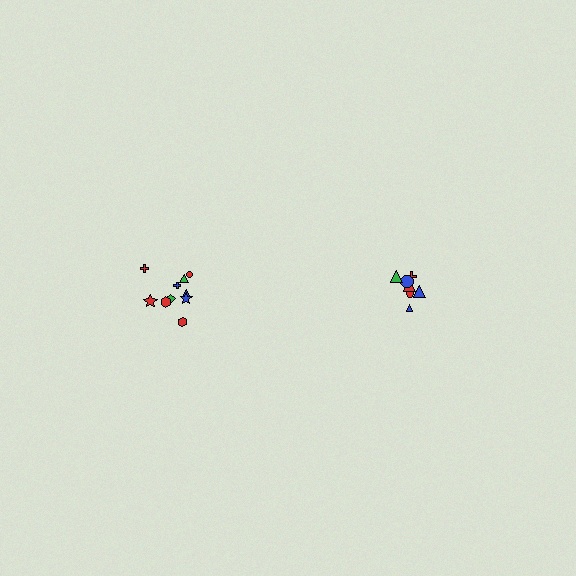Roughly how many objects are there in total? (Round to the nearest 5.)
Roughly 15 objects in total.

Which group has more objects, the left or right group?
The left group.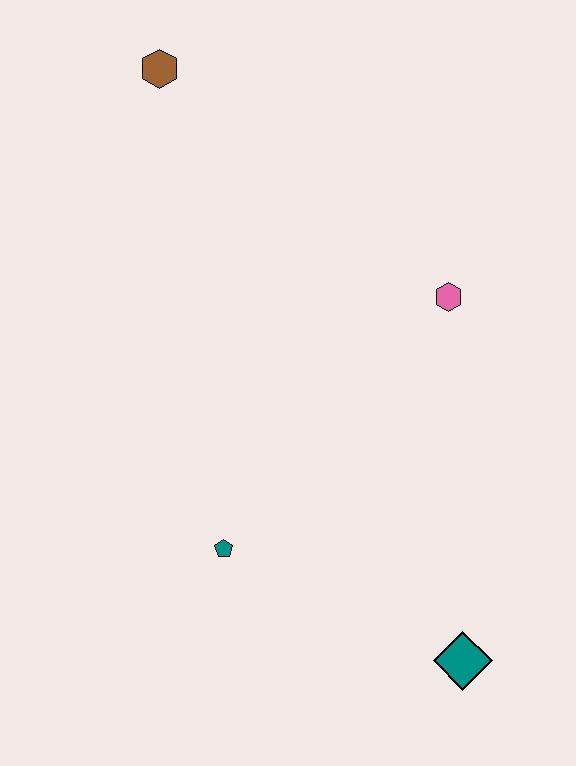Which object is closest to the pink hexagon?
The teal pentagon is closest to the pink hexagon.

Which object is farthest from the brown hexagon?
The teal diamond is farthest from the brown hexagon.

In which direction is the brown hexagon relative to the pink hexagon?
The brown hexagon is to the left of the pink hexagon.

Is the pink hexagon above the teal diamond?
Yes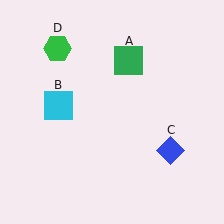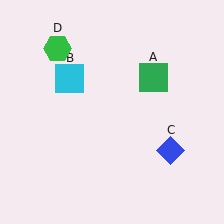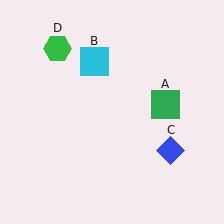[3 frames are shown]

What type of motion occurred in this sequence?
The green square (object A), cyan square (object B) rotated clockwise around the center of the scene.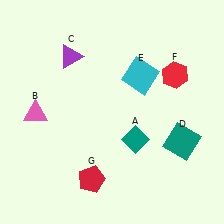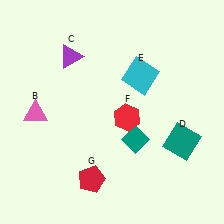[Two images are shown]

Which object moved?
The red hexagon (F) moved left.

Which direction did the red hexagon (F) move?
The red hexagon (F) moved left.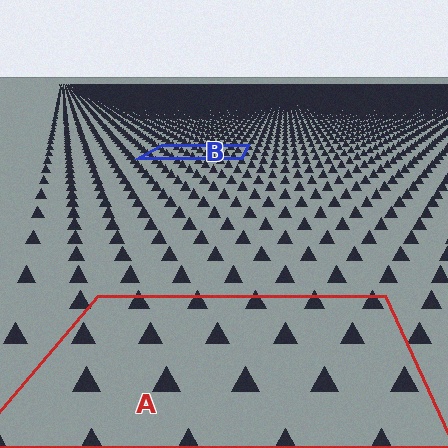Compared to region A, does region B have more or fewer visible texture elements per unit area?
Region B has more texture elements per unit area — they are packed more densely because it is farther away.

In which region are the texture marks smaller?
The texture marks are smaller in region B, because it is farther away.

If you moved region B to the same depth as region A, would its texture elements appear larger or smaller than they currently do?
They would appear larger. At a closer depth, the same texture elements are projected at a bigger on-screen size.